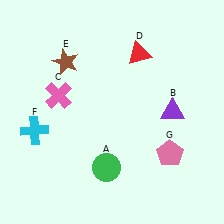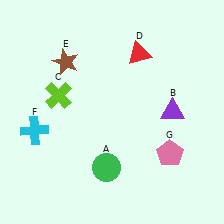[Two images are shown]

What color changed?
The cross (C) changed from pink in Image 1 to lime in Image 2.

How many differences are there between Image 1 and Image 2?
There is 1 difference between the two images.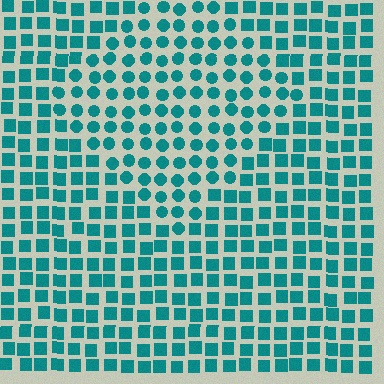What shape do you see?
I see a diamond.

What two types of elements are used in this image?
The image uses circles inside the diamond region and squares outside it.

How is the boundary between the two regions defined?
The boundary is defined by a change in element shape: circles inside vs. squares outside. All elements share the same color and spacing.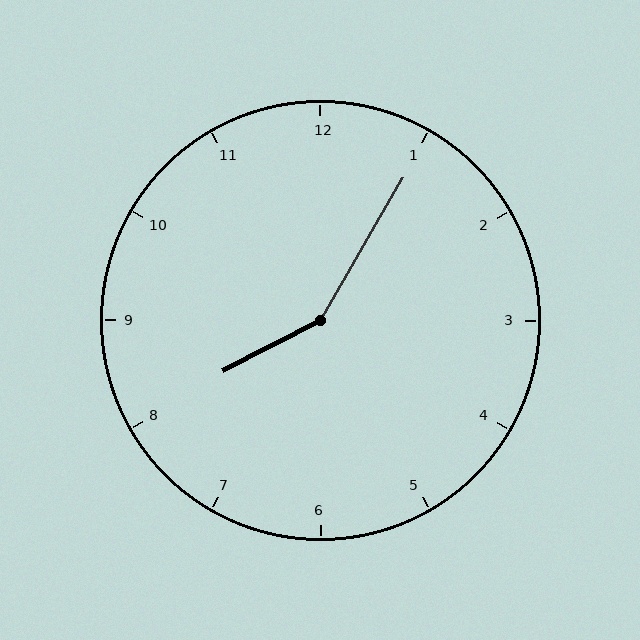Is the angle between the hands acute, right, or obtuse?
It is obtuse.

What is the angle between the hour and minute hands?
Approximately 148 degrees.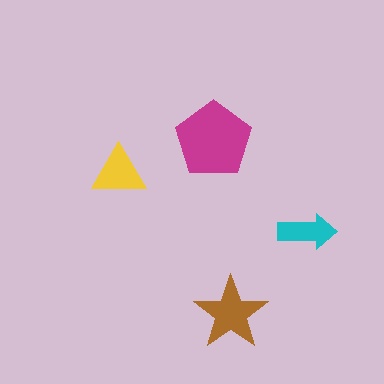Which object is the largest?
The magenta pentagon.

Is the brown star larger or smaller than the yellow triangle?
Larger.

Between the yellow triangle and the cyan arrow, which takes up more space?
The yellow triangle.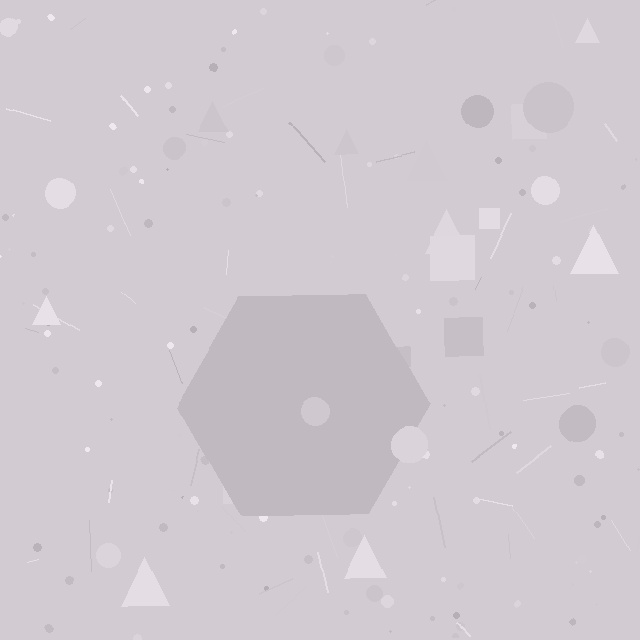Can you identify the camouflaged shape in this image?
The camouflaged shape is a hexagon.